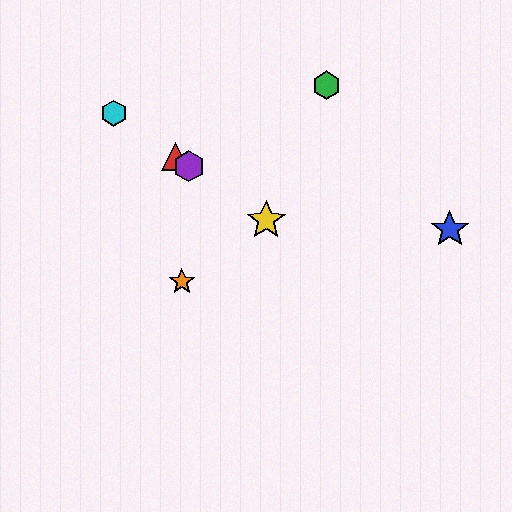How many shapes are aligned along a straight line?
4 shapes (the red triangle, the yellow star, the purple hexagon, the cyan hexagon) are aligned along a straight line.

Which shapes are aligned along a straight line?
The red triangle, the yellow star, the purple hexagon, the cyan hexagon are aligned along a straight line.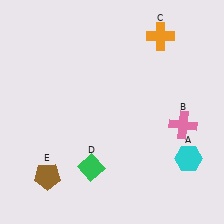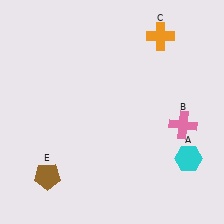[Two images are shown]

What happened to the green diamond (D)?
The green diamond (D) was removed in Image 2. It was in the bottom-left area of Image 1.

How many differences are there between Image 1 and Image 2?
There is 1 difference between the two images.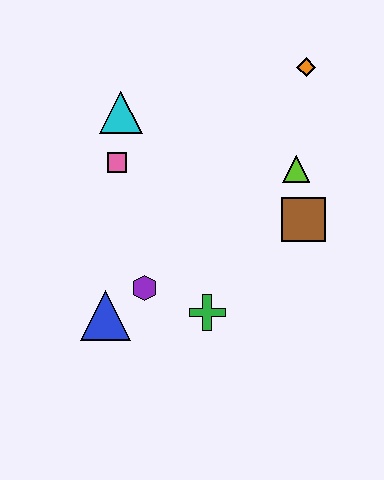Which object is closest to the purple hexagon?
The blue triangle is closest to the purple hexagon.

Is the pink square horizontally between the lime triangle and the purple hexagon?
No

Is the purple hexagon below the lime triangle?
Yes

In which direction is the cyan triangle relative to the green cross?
The cyan triangle is above the green cross.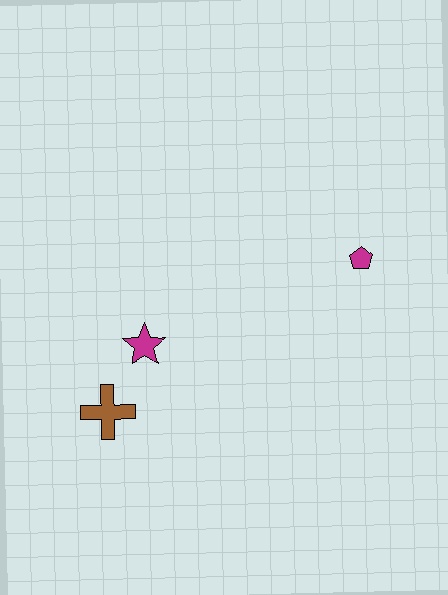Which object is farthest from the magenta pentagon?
The brown cross is farthest from the magenta pentagon.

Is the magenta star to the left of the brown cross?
No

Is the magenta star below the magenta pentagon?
Yes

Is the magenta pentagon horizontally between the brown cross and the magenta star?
No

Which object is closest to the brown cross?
The magenta star is closest to the brown cross.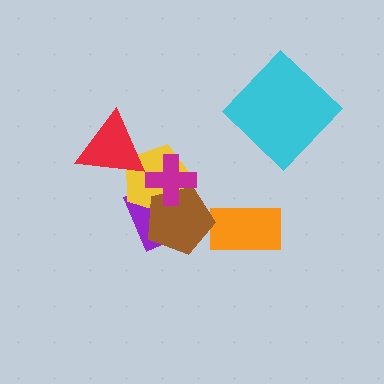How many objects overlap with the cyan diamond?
0 objects overlap with the cyan diamond.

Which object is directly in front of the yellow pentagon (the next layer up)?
The red triangle is directly in front of the yellow pentagon.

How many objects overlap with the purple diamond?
3 objects overlap with the purple diamond.